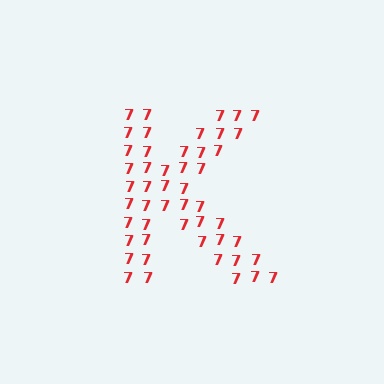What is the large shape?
The large shape is the letter K.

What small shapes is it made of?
It is made of small digit 7's.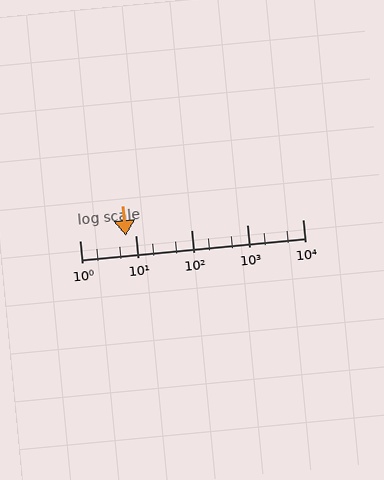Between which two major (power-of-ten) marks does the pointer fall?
The pointer is between 1 and 10.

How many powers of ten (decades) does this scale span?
The scale spans 4 decades, from 1 to 10000.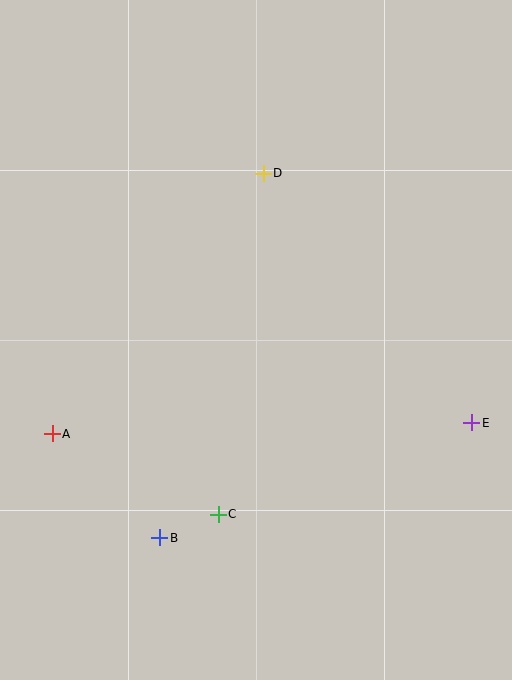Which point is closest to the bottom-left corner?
Point B is closest to the bottom-left corner.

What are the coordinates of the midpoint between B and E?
The midpoint between B and E is at (316, 480).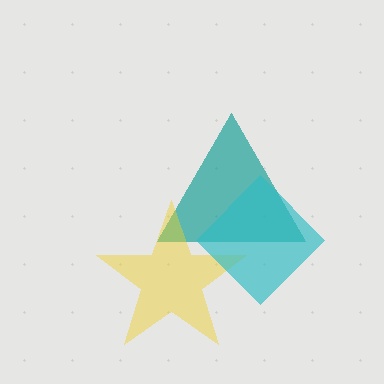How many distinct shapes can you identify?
There are 3 distinct shapes: a teal triangle, a yellow star, a cyan diamond.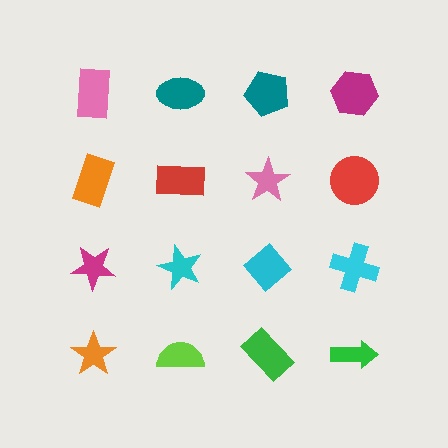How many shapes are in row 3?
4 shapes.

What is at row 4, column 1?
An orange star.